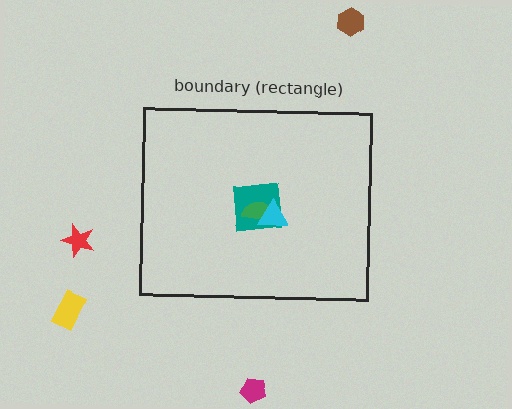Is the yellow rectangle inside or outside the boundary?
Outside.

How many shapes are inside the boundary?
3 inside, 4 outside.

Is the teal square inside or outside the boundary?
Inside.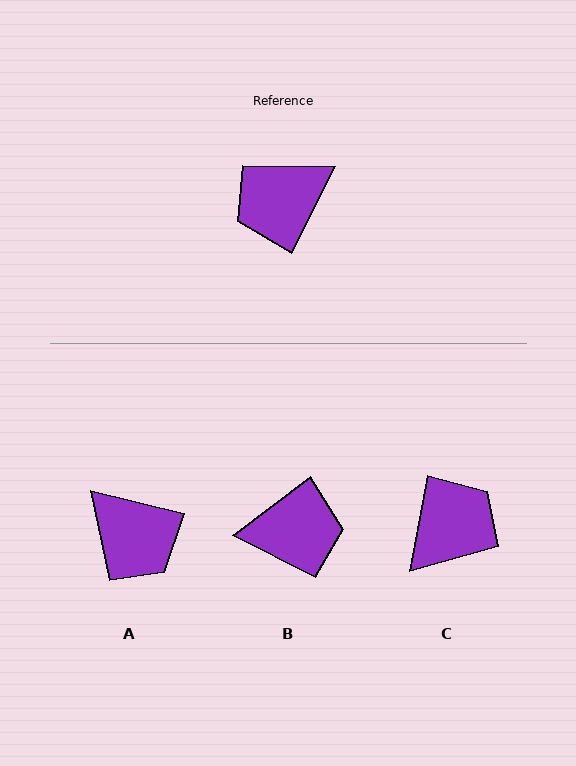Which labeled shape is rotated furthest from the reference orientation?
C, about 164 degrees away.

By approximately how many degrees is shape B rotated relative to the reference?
Approximately 154 degrees counter-clockwise.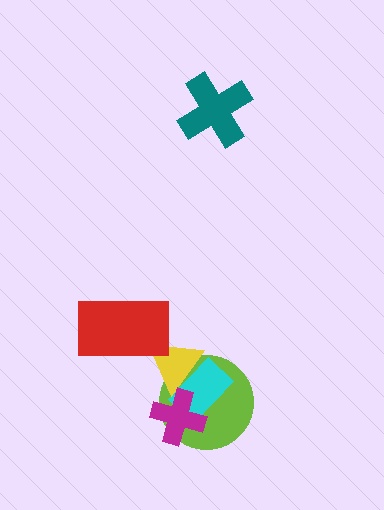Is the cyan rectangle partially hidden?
Yes, it is partially covered by another shape.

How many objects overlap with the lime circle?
3 objects overlap with the lime circle.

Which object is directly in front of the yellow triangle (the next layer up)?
The magenta cross is directly in front of the yellow triangle.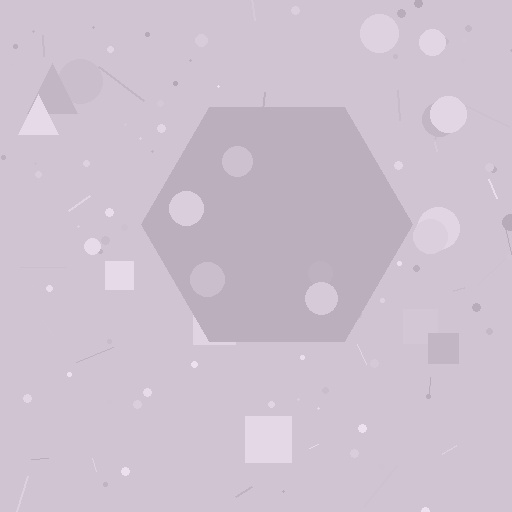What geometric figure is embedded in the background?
A hexagon is embedded in the background.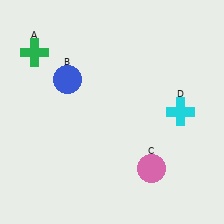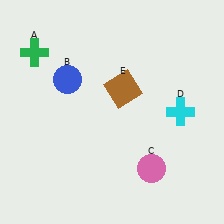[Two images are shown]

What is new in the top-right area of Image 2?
A brown square (E) was added in the top-right area of Image 2.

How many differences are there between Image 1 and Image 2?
There is 1 difference between the two images.